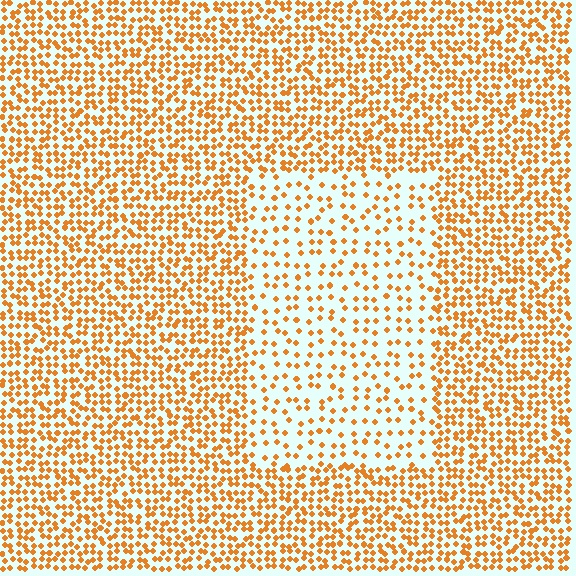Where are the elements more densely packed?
The elements are more densely packed outside the rectangle boundary.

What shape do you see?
I see a rectangle.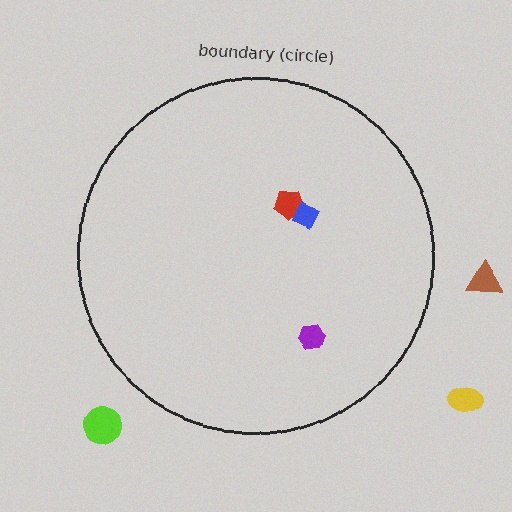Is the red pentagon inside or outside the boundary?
Inside.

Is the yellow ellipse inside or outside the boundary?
Outside.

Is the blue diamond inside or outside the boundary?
Inside.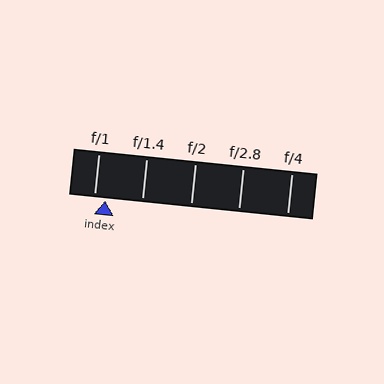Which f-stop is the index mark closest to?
The index mark is closest to f/1.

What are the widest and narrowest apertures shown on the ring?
The widest aperture shown is f/1 and the narrowest is f/4.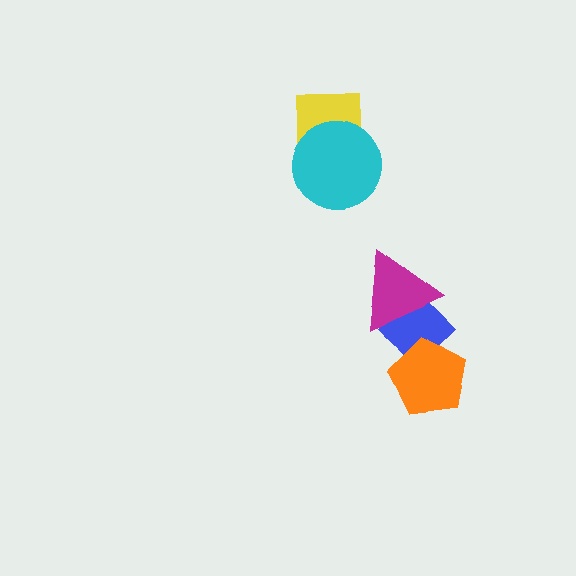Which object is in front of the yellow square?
The cyan circle is in front of the yellow square.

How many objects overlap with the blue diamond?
2 objects overlap with the blue diamond.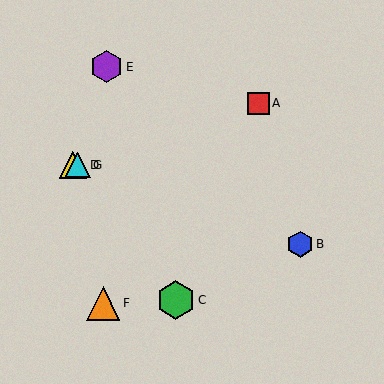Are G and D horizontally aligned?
Yes, both are at y≈165.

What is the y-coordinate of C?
Object C is at y≈300.